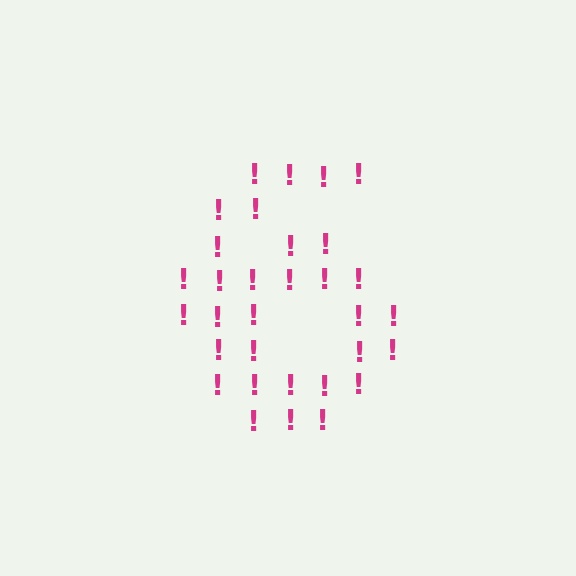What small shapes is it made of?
It is made of small exclamation marks.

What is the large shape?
The large shape is the digit 6.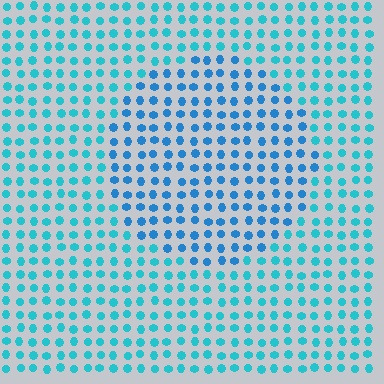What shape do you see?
I see a circle.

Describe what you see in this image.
The image is filled with small cyan elements in a uniform arrangement. A circle-shaped region is visible where the elements are tinted to a slightly different hue, forming a subtle color boundary.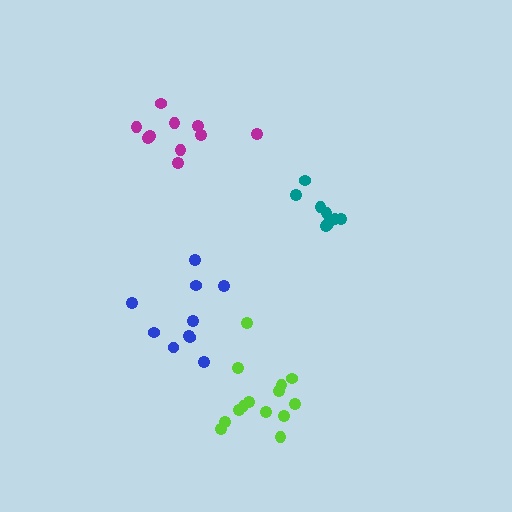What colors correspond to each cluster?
The clusters are colored: magenta, teal, lime, blue.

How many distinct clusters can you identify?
There are 4 distinct clusters.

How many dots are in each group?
Group 1: 10 dots, Group 2: 8 dots, Group 3: 14 dots, Group 4: 10 dots (42 total).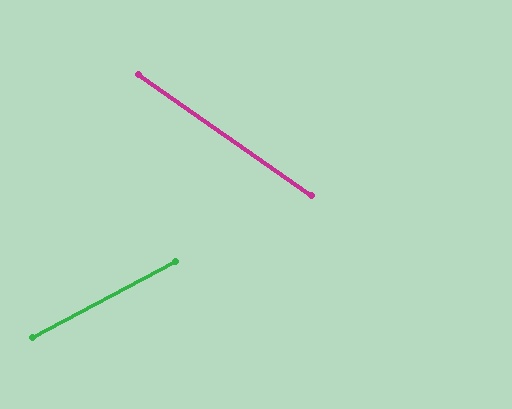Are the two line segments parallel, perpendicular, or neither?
Neither parallel nor perpendicular — they differ by about 63°.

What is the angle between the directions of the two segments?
Approximately 63 degrees.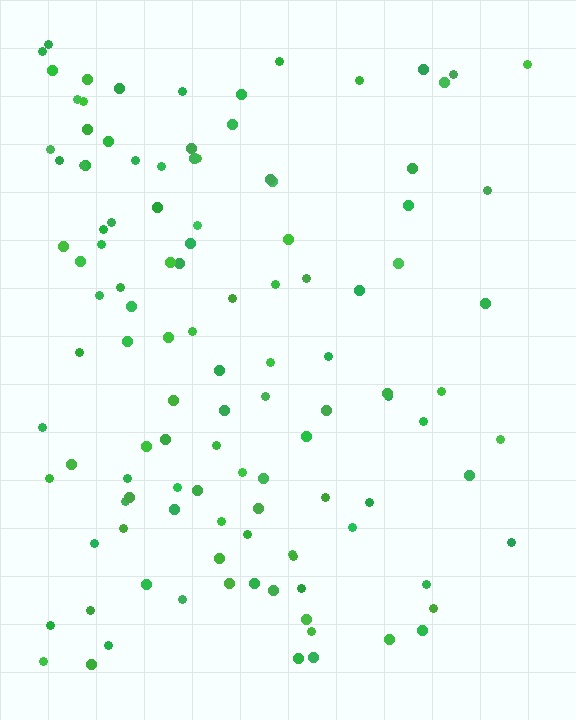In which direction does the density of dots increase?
From right to left, with the left side densest.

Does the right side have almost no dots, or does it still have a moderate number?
Still a moderate number, just noticeably fewer than the left.